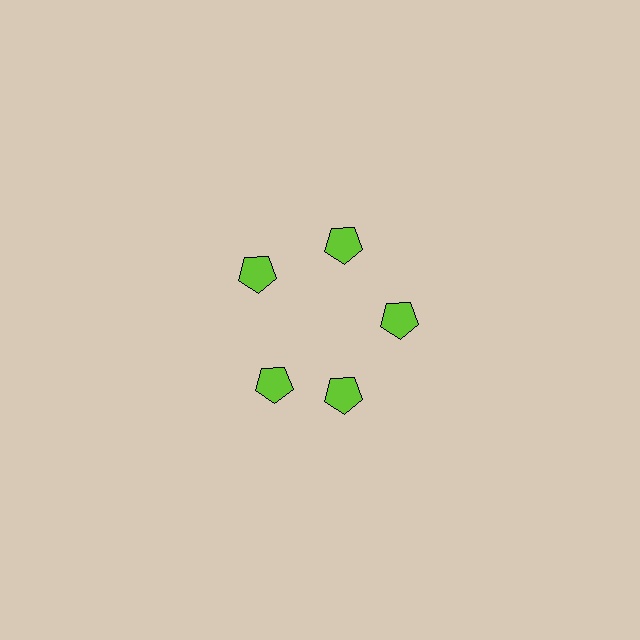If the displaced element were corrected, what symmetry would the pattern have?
It would have 5-fold rotational symmetry — the pattern would map onto itself every 72 degrees.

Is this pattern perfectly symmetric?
No. The 5 lime pentagons are arranged in a ring, but one element near the 8 o'clock position is rotated out of alignment along the ring, breaking the 5-fold rotational symmetry.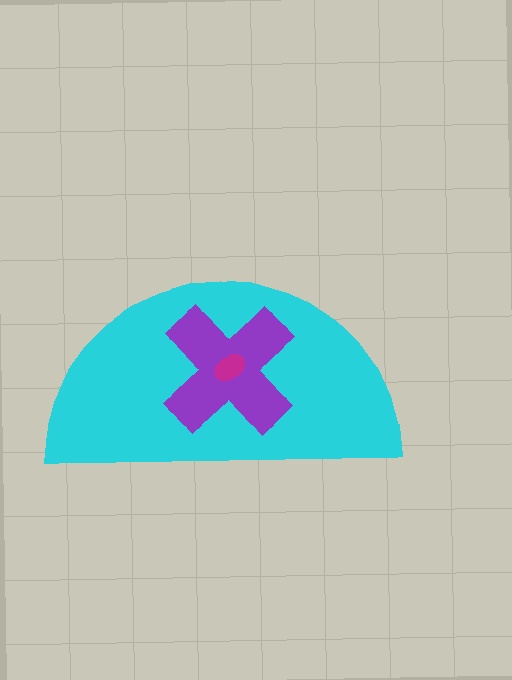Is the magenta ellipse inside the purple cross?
Yes.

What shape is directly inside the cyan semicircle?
The purple cross.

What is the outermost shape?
The cyan semicircle.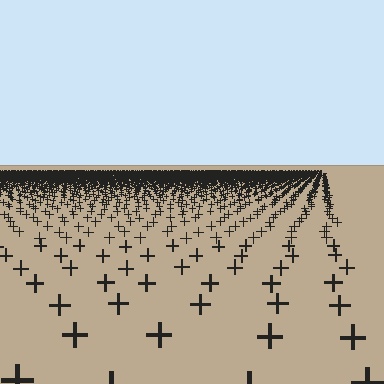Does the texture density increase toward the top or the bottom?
Density increases toward the top.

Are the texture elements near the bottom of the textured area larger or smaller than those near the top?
Larger. Near the bottom, elements are closer to the viewer and appear at a bigger on-screen size.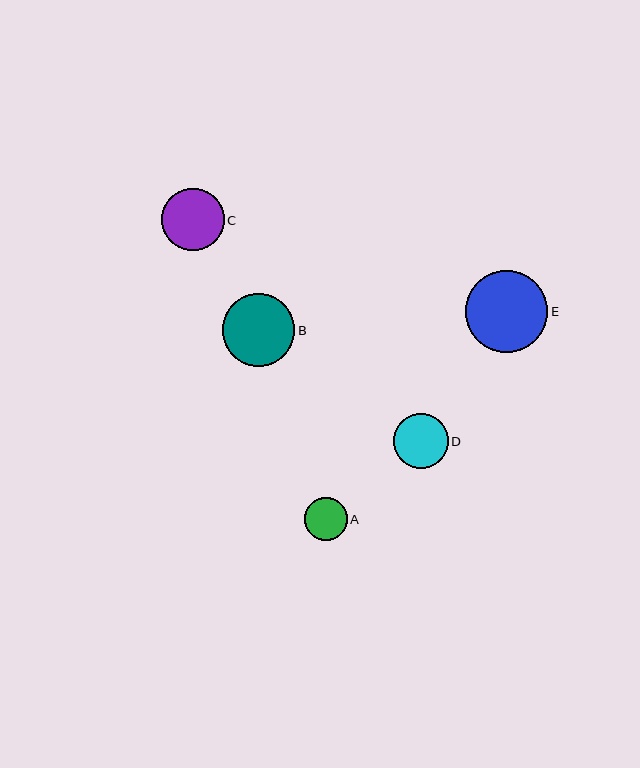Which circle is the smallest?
Circle A is the smallest with a size of approximately 43 pixels.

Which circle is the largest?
Circle E is the largest with a size of approximately 82 pixels.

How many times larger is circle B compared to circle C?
Circle B is approximately 1.2 times the size of circle C.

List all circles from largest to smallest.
From largest to smallest: E, B, C, D, A.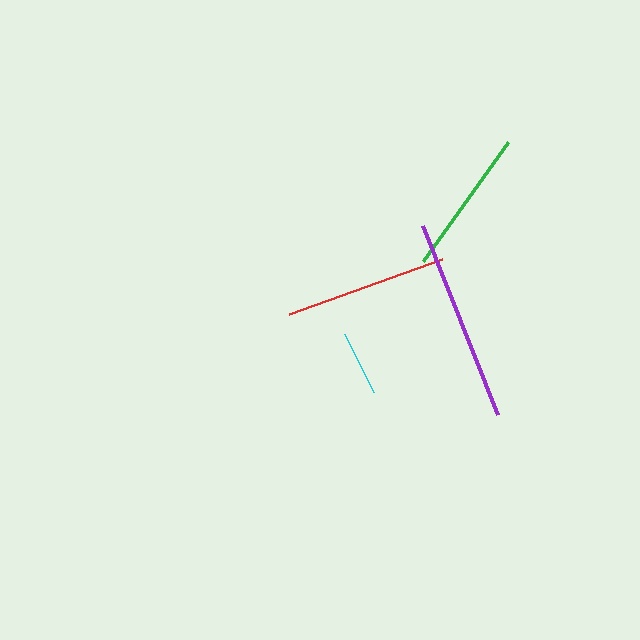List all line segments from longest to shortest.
From longest to shortest: purple, red, green, cyan.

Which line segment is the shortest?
The cyan line is the shortest at approximately 65 pixels.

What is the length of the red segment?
The red segment is approximately 162 pixels long.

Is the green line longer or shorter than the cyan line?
The green line is longer than the cyan line.